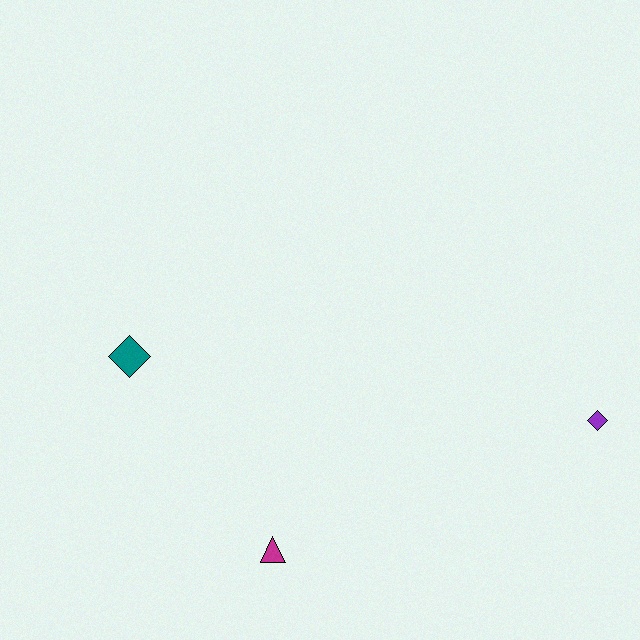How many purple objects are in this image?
There is 1 purple object.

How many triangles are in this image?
There is 1 triangle.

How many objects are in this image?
There are 3 objects.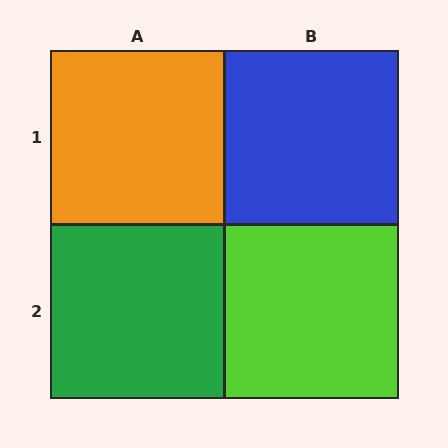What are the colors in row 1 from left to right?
Orange, blue.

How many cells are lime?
1 cell is lime.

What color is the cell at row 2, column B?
Lime.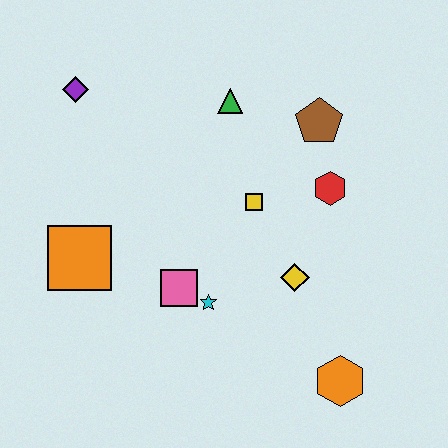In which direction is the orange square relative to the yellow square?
The orange square is to the left of the yellow square.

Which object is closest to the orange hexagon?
The yellow diamond is closest to the orange hexagon.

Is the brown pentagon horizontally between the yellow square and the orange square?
No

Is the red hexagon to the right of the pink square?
Yes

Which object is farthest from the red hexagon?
The purple diamond is farthest from the red hexagon.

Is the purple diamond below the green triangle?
No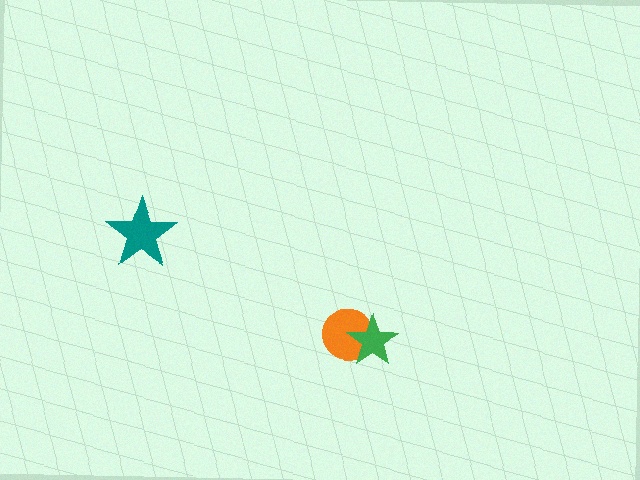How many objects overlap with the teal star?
0 objects overlap with the teal star.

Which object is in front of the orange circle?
The green star is in front of the orange circle.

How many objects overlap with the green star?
1 object overlaps with the green star.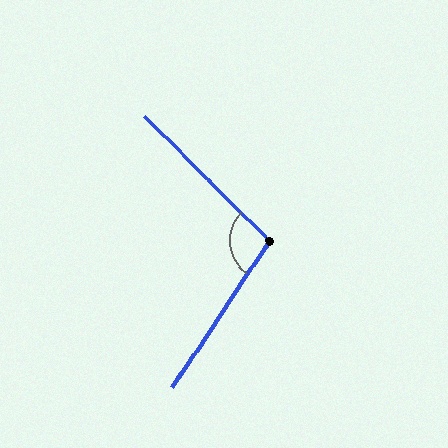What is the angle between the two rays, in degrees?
Approximately 101 degrees.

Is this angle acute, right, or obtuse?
It is obtuse.